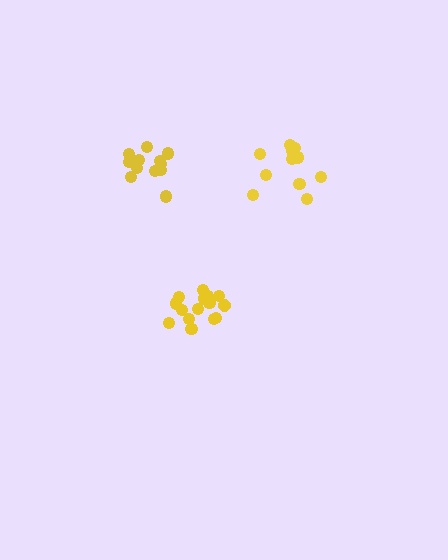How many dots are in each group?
Group 1: 12 dots, Group 2: 15 dots, Group 3: 11 dots (38 total).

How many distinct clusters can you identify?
There are 3 distinct clusters.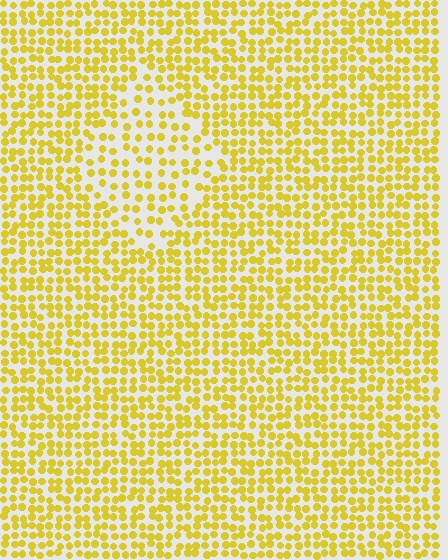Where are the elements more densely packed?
The elements are more densely packed outside the diamond boundary.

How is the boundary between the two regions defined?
The boundary is defined by a change in element density (approximately 1.7x ratio). All elements are the same color, size, and shape.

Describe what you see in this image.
The image contains small yellow elements arranged at two different densities. A diamond-shaped region is visible where the elements are less densely packed than the surrounding area.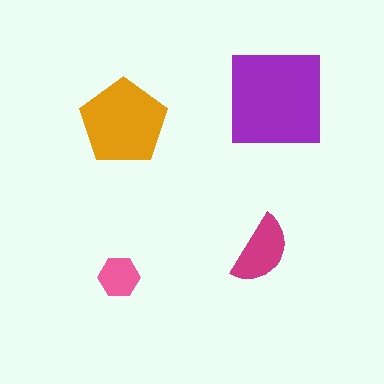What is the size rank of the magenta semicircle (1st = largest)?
3rd.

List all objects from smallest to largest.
The pink hexagon, the magenta semicircle, the orange pentagon, the purple square.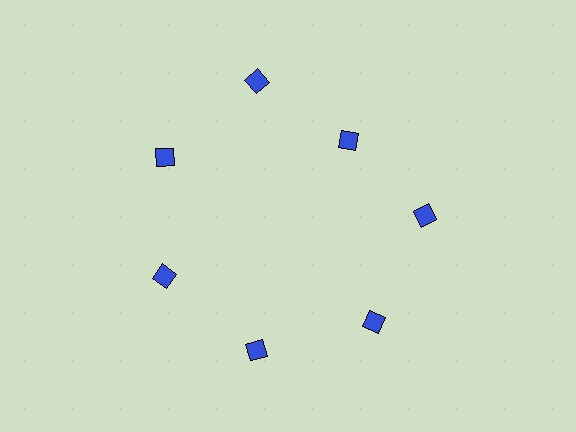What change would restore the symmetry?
The symmetry would be restored by moving it outward, back onto the ring so that all 7 diamonds sit at equal angles and equal distance from the center.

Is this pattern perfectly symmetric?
No. The 7 blue diamonds are arranged in a ring, but one element near the 1 o'clock position is pulled inward toward the center, breaking the 7-fold rotational symmetry.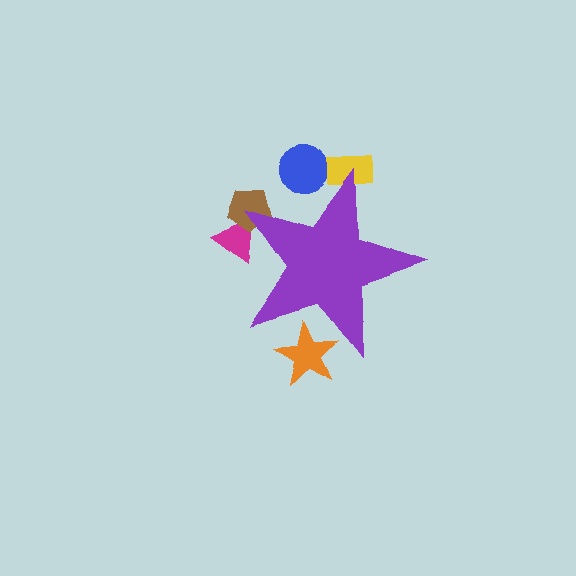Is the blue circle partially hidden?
Yes, the blue circle is partially hidden behind the purple star.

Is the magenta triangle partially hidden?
Yes, the magenta triangle is partially hidden behind the purple star.